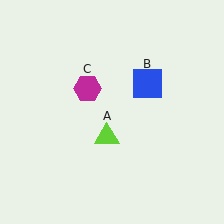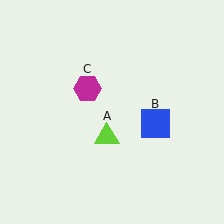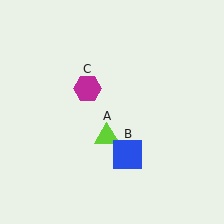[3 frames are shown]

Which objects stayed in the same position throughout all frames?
Lime triangle (object A) and magenta hexagon (object C) remained stationary.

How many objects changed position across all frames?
1 object changed position: blue square (object B).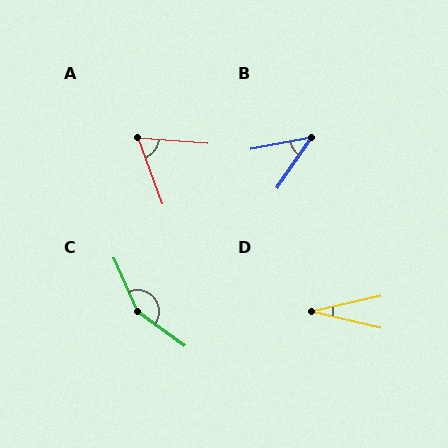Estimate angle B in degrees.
Approximately 45 degrees.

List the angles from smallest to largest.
D (26°), B (45°), A (65°), C (150°).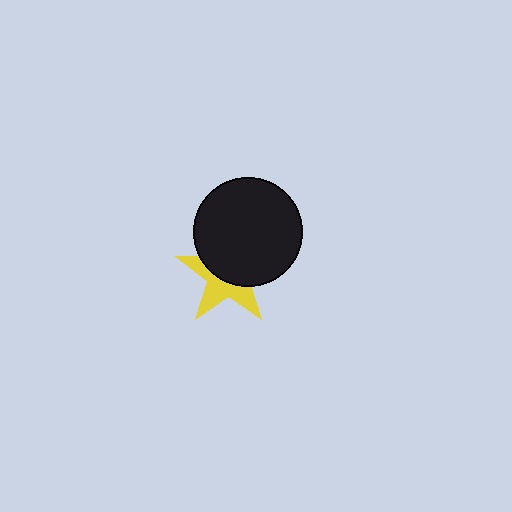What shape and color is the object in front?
The object in front is a black circle.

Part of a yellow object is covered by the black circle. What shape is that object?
It is a star.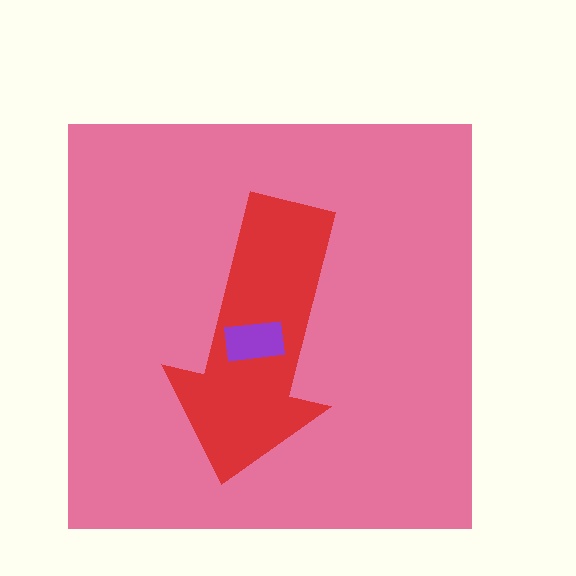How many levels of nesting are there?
3.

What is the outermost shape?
The pink square.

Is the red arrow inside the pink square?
Yes.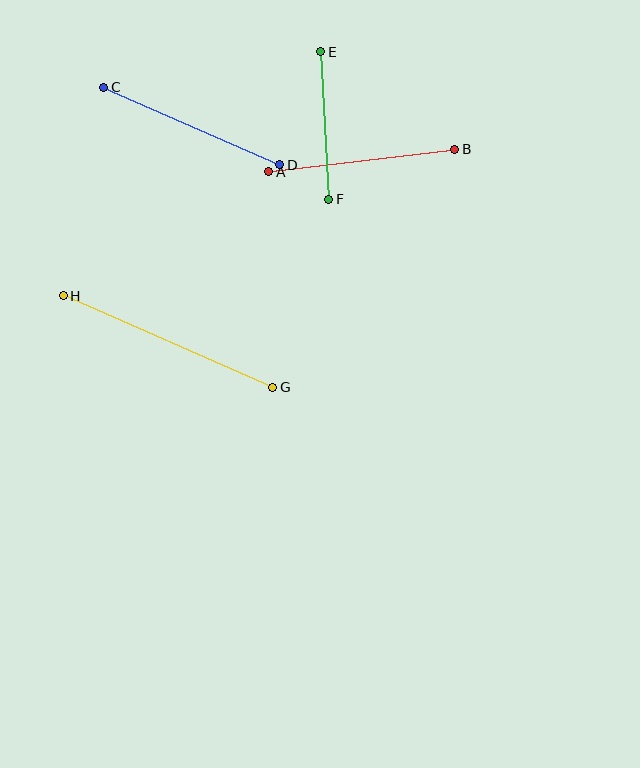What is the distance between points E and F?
The distance is approximately 148 pixels.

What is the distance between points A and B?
The distance is approximately 187 pixels.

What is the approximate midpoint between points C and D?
The midpoint is at approximately (192, 126) pixels.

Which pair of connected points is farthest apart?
Points G and H are farthest apart.